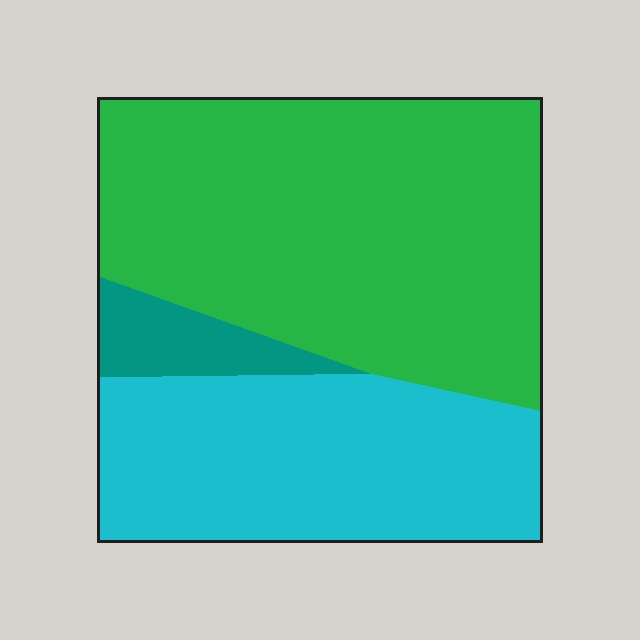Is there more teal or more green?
Green.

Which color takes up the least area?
Teal, at roughly 5%.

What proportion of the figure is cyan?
Cyan takes up between a third and a half of the figure.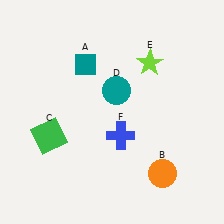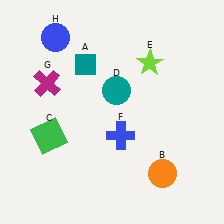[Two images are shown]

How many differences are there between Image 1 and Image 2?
There are 2 differences between the two images.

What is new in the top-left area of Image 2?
A blue circle (H) was added in the top-left area of Image 2.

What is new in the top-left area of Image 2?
A magenta cross (G) was added in the top-left area of Image 2.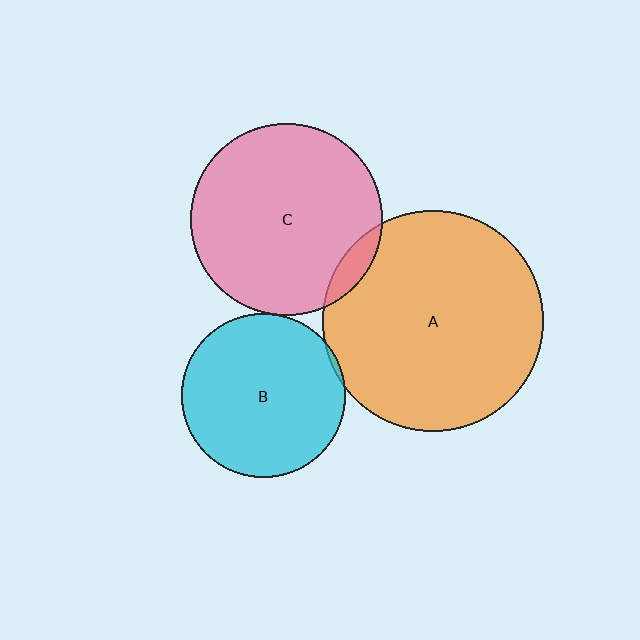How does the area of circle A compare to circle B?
Approximately 1.8 times.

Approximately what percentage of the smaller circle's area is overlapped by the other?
Approximately 5%.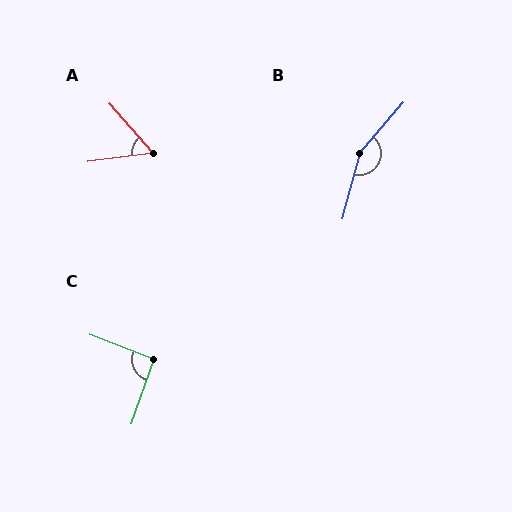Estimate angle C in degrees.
Approximately 92 degrees.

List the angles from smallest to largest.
A (55°), C (92°), B (154°).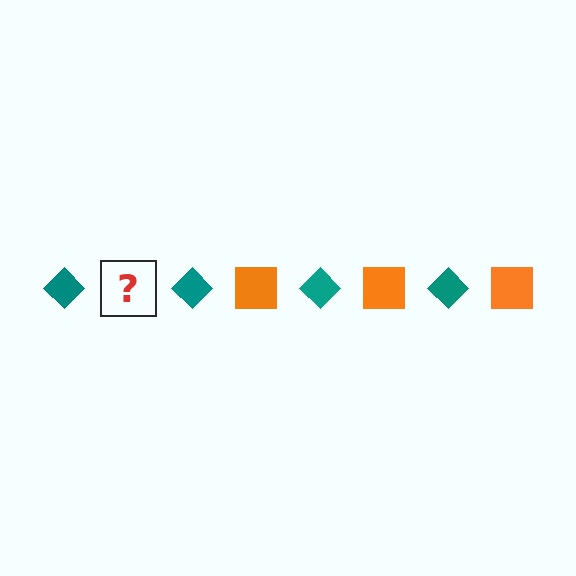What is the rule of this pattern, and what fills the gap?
The rule is that the pattern alternates between teal diamond and orange square. The gap should be filled with an orange square.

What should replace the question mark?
The question mark should be replaced with an orange square.